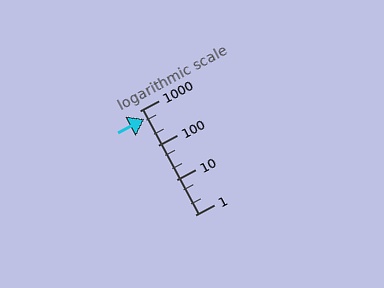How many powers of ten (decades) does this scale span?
The scale spans 3 decades, from 1 to 1000.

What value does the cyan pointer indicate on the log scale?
The pointer indicates approximately 580.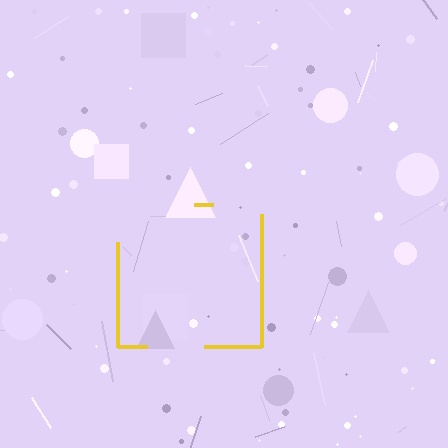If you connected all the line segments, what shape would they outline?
They would outline a square.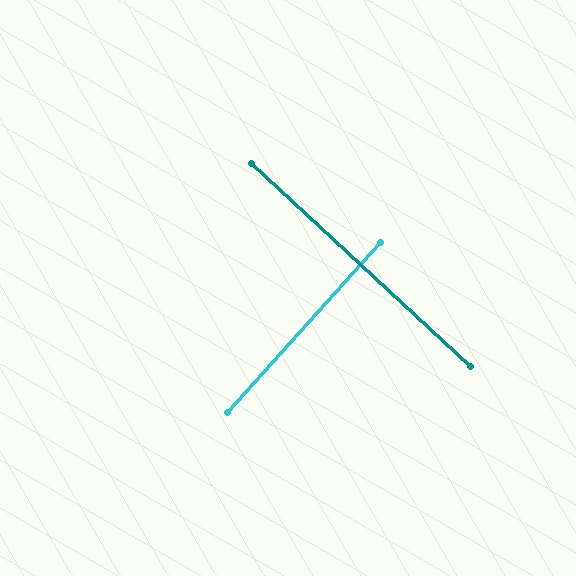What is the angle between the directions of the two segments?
Approximately 89 degrees.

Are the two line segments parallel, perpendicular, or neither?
Perpendicular — they meet at approximately 89°.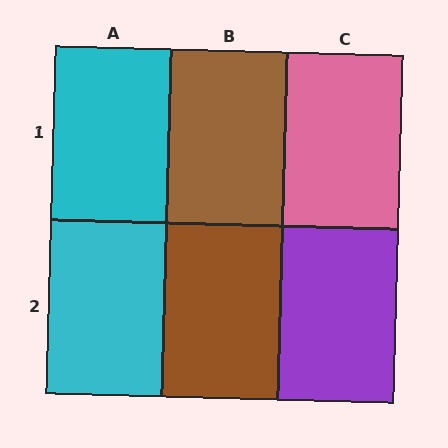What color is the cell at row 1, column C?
Pink.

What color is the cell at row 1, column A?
Cyan.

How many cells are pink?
1 cell is pink.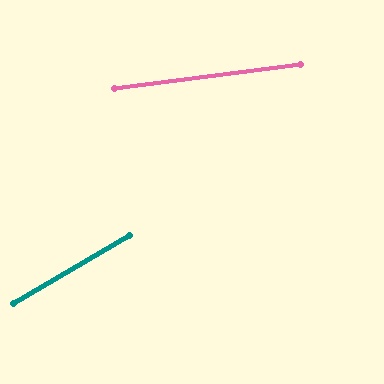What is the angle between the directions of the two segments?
Approximately 23 degrees.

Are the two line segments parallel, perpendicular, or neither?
Neither parallel nor perpendicular — they differ by about 23°.